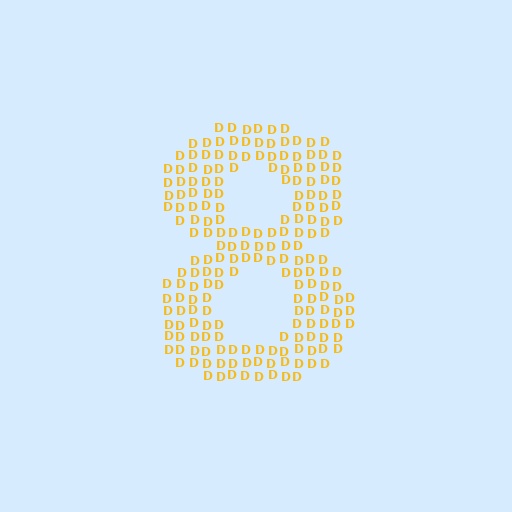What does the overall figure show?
The overall figure shows the digit 8.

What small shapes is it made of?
It is made of small letter D's.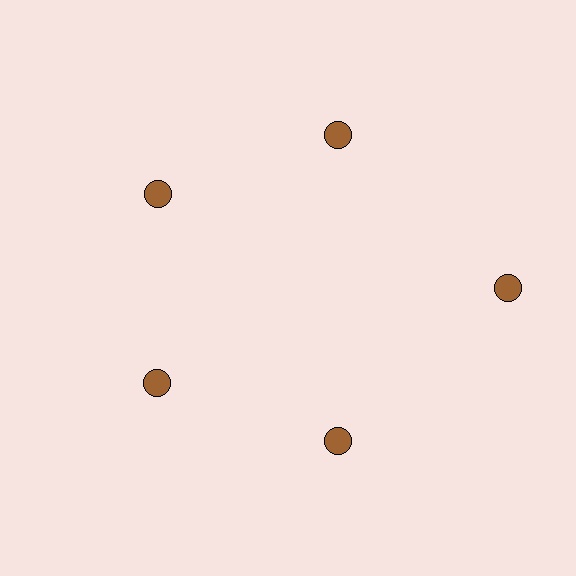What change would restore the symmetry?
The symmetry would be restored by moving it inward, back onto the ring so that all 5 circles sit at equal angles and equal distance from the center.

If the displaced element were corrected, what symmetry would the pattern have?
It would have 5-fold rotational symmetry — the pattern would map onto itself every 72 degrees.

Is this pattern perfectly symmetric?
No. The 5 brown circles are arranged in a ring, but one element near the 3 o'clock position is pushed outward from the center, breaking the 5-fold rotational symmetry.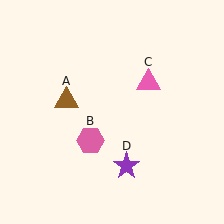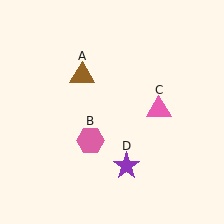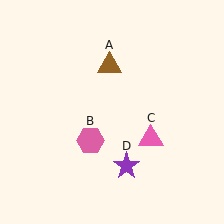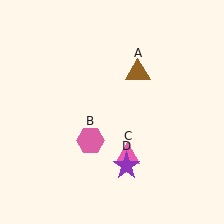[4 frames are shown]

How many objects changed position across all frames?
2 objects changed position: brown triangle (object A), pink triangle (object C).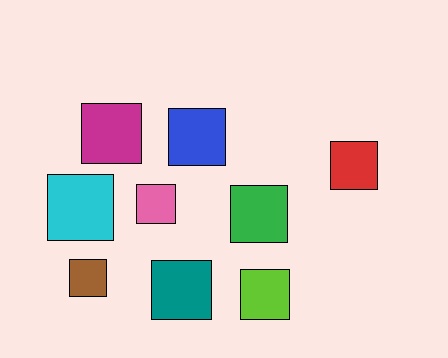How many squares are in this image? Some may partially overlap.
There are 9 squares.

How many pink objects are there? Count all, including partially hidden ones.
There is 1 pink object.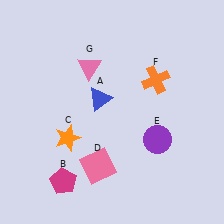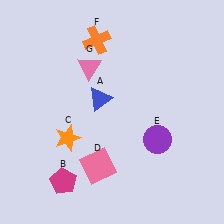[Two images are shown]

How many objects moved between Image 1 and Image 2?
1 object moved between the two images.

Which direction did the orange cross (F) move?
The orange cross (F) moved left.